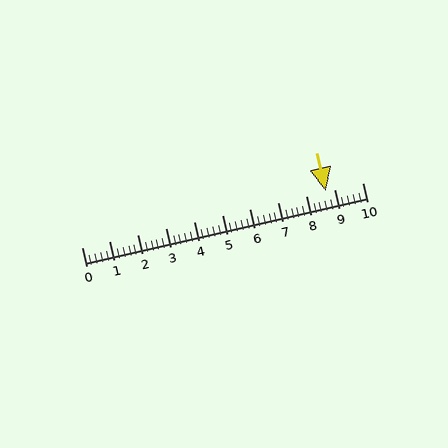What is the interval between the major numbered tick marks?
The major tick marks are spaced 1 units apart.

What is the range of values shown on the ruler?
The ruler shows values from 0 to 10.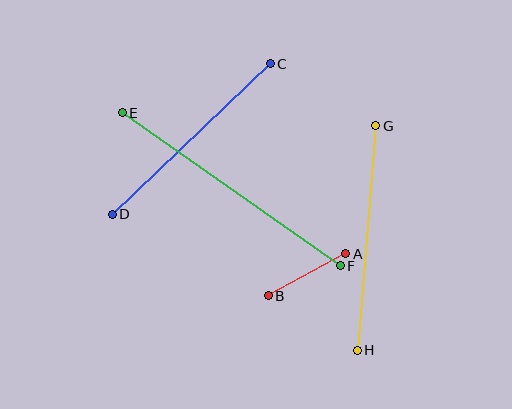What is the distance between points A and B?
The distance is approximately 88 pixels.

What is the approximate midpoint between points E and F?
The midpoint is at approximately (231, 189) pixels.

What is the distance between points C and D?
The distance is approximately 218 pixels.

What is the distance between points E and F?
The distance is approximately 266 pixels.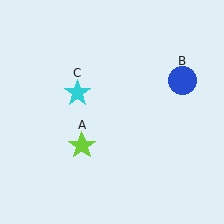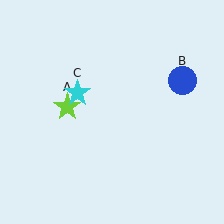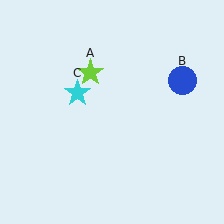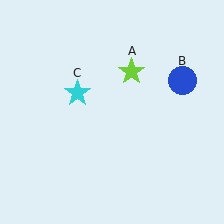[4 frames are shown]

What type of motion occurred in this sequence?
The lime star (object A) rotated clockwise around the center of the scene.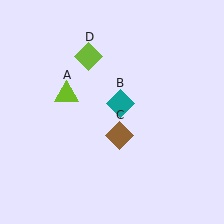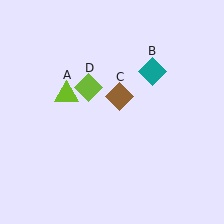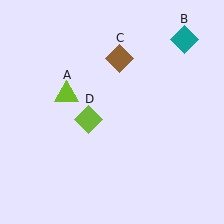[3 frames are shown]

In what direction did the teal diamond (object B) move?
The teal diamond (object B) moved up and to the right.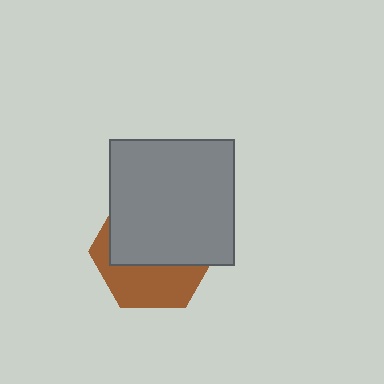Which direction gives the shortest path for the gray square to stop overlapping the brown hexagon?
Moving up gives the shortest separation.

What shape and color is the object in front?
The object in front is a gray square.